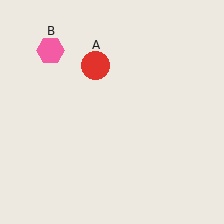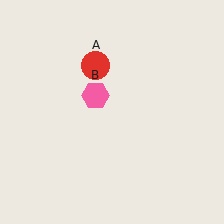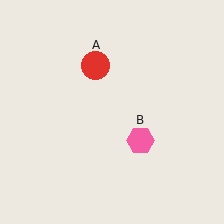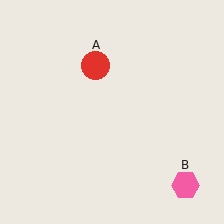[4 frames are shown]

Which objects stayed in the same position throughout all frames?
Red circle (object A) remained stationary.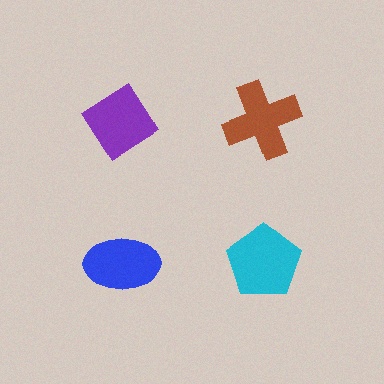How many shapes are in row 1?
2 shapes.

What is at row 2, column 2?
A cyan pentagon.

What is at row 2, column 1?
A blue ellipse.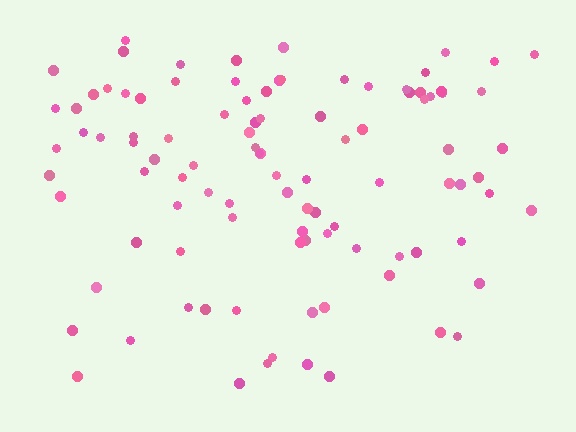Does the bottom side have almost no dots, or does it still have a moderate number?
Still a moderate number, just noticeably fewer than the top.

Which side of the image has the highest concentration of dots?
The top.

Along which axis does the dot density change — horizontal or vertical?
Vertical.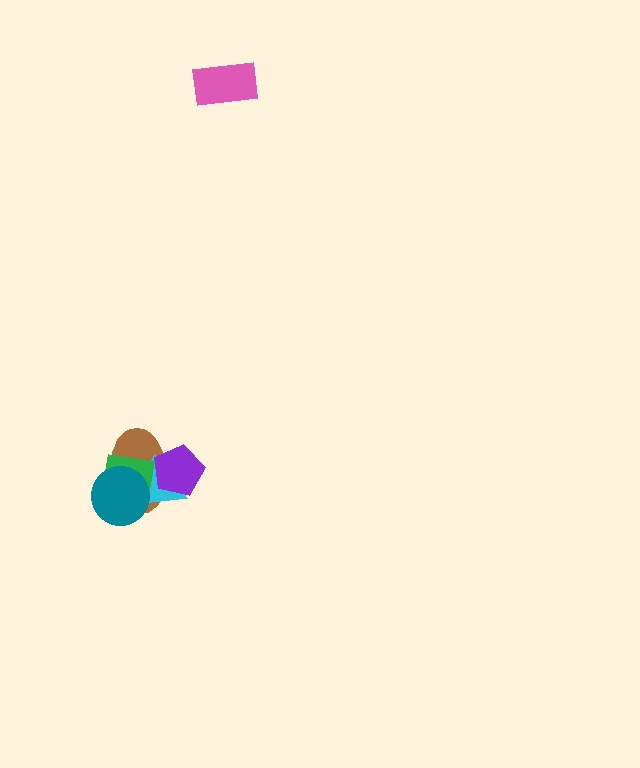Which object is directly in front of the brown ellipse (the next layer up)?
The cyan triangle is directly in front of the brown ellipse.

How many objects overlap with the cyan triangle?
4 objects overlap with the cyan triangle.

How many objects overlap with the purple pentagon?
3 objects overlap with the purple pentagon.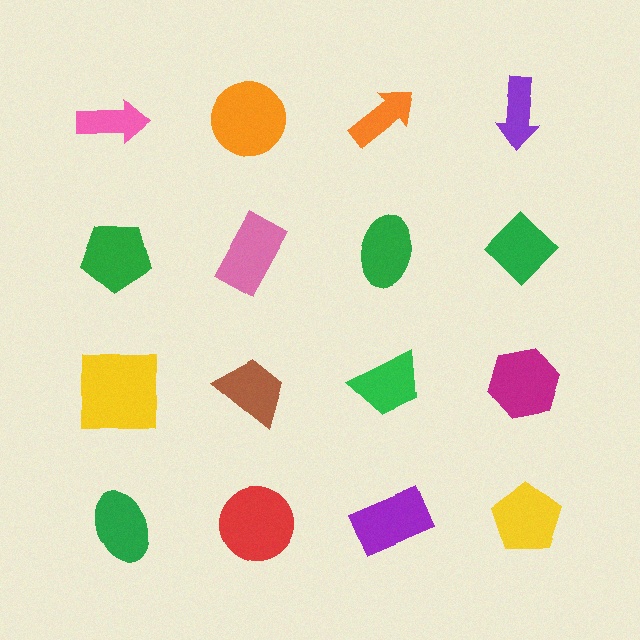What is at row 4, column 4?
A yellow pentagon.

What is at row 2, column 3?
A green ellipse.